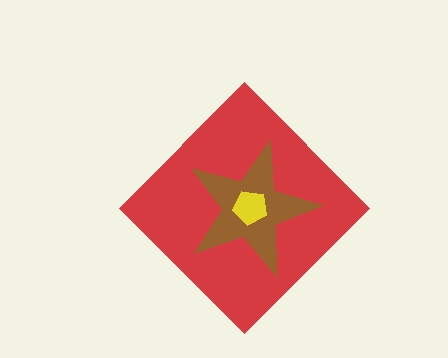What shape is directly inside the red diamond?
The brown star.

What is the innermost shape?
The yellow pentagon.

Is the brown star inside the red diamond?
Yes.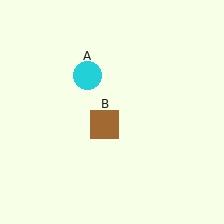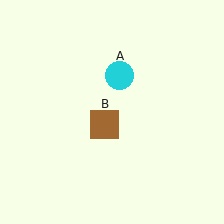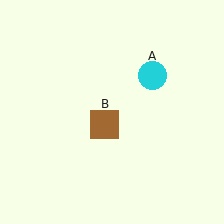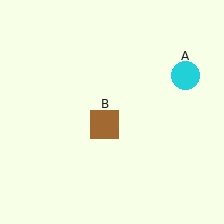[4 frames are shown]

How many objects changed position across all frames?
1 object changed position: cyan circle (object A).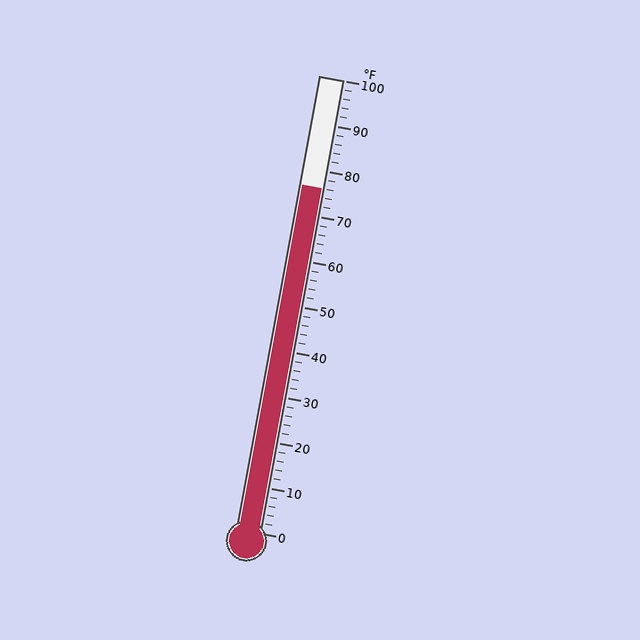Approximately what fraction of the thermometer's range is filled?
The thermometer is filled to approximately 75% of its range.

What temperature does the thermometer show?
The thermometer shows approximately 76°F.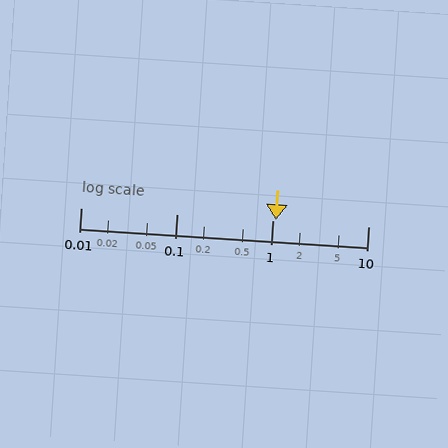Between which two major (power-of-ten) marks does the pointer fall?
The pointer is between 1 and 10.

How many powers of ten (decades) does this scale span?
The scale spans 3 decades, from 0.01 to 10.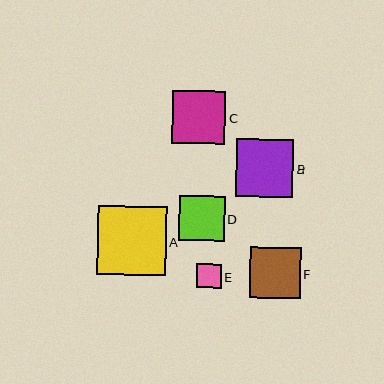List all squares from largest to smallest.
From largest to smallest: A, B, C, F, D, E.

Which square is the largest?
Square A is the largest with a size of approximately 69 pixels.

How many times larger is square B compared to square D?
Square B is approximately 1.3 times the size of square D.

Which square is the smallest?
Square E is the smallest with a size of approximately 24 pixels.